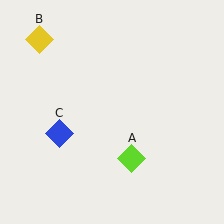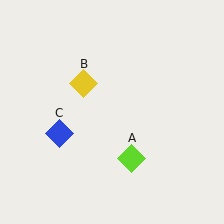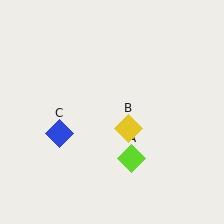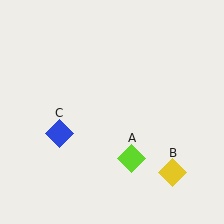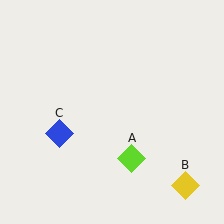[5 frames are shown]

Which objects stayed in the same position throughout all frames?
Lime diamond (object A) and blue diamond (object C) remained stationary.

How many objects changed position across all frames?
1 object changed position: yellow diamond (object B).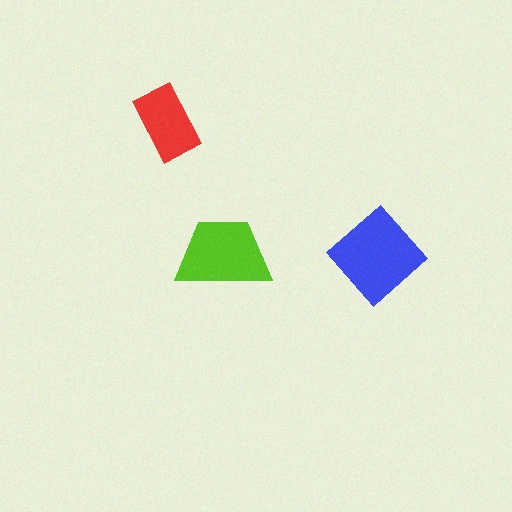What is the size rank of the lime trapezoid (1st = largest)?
2nd.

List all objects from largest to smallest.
The blue diamond, the lime trapezoid, the red rectangle.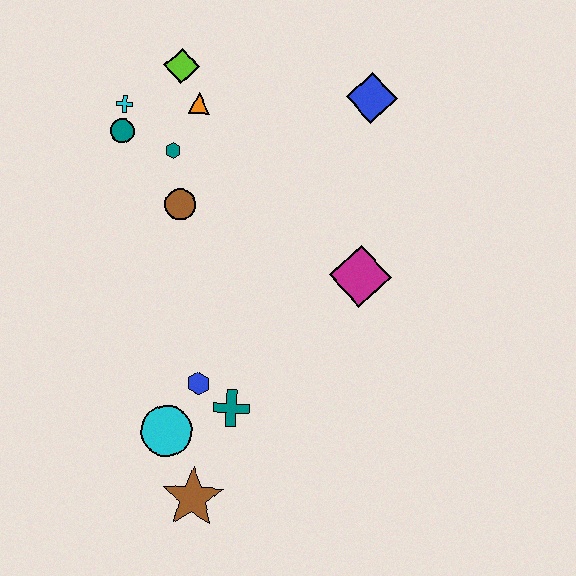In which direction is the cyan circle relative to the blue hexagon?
The cyan circle is below the blue hexagon.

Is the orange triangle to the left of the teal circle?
No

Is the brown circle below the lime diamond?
Yes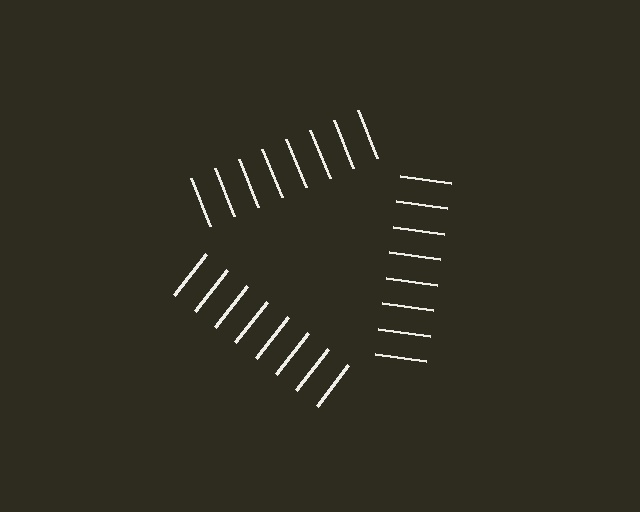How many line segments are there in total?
24 — 8 along each of the 3 edges.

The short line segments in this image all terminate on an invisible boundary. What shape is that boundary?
An illusory triangle — the line segments terminate on its edges but no continuous stroke is drawn.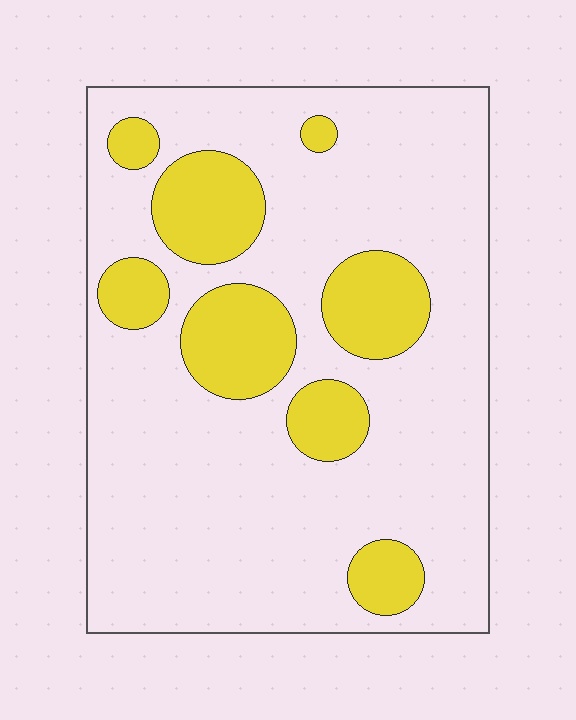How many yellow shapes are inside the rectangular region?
8.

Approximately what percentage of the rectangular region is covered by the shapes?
Approximately 20%.